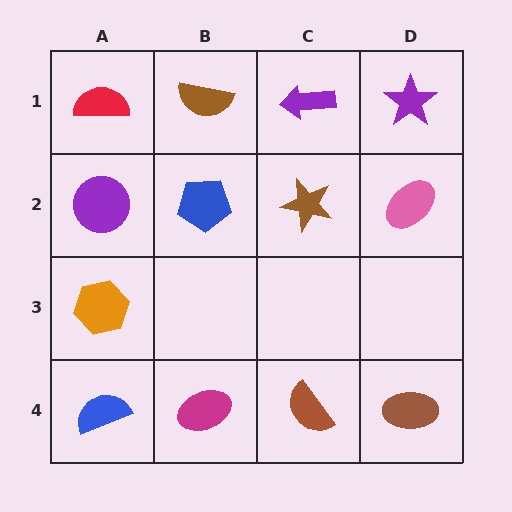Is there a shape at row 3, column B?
No, that cell is empty.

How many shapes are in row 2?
4 shapes.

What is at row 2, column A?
A purple circle.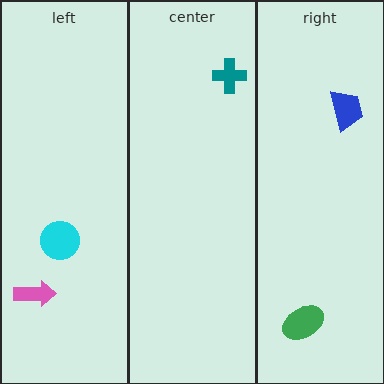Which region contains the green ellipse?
The right region.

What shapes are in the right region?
The blue trapezoid, the green ellipse.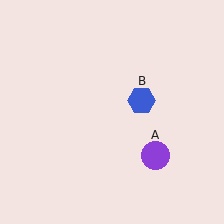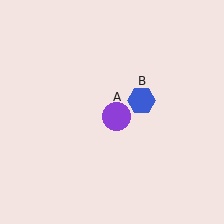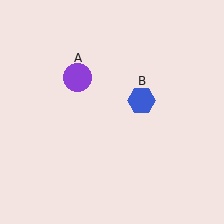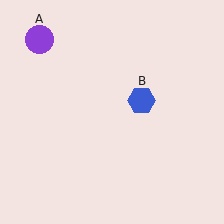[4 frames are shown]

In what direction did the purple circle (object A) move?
The purple circle (object A) moved up and to the left.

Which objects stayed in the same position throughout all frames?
Blue hexagon (object B) remained stationary.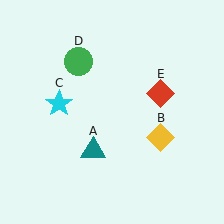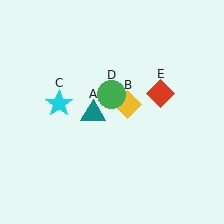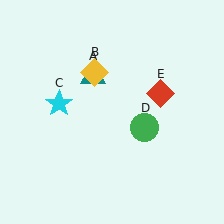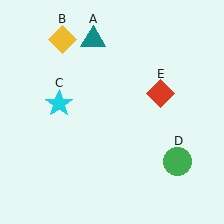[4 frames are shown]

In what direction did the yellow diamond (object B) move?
The yellow diamond (object B) moved up and to the left.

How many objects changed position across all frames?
3 objects changed position: teal triangle (object A), yellow diamond (object B), green circle (object D).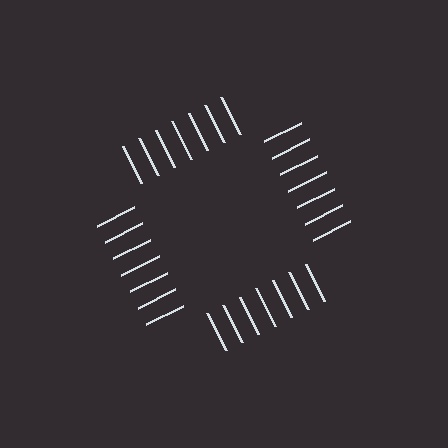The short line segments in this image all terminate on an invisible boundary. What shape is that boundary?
An illusory square — the line segments terminate on its edges but no continuous stroke is drawn.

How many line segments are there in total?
28 — 7 along each of the 4 edges.